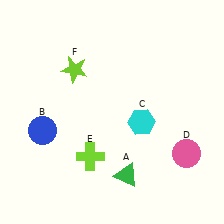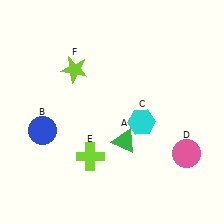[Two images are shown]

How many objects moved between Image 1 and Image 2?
1 object moved between the two images.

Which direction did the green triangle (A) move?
The green triangle (A) moved up.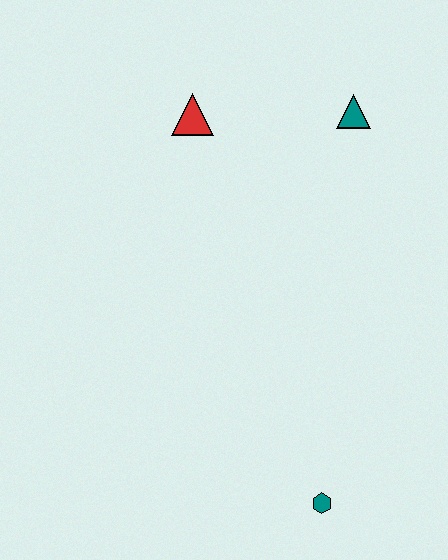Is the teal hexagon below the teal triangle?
Yes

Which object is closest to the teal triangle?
The red triangle is closest to the teal triangle.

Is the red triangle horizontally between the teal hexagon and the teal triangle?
No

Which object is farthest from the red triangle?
The teal hexagon is farthest from the red triangle.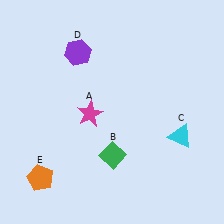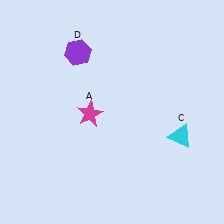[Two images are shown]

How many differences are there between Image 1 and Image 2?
There are 2 differences between the two images.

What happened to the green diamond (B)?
The green diamond (B) was removed in Image 2. It was in the bottom-right area of Image 1.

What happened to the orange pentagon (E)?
The orange pentagon (E) was removed in Image 2. It was in the bottom-left area of Image 1.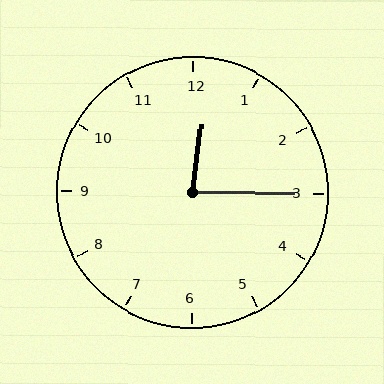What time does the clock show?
12:15.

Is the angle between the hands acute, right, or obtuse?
It is acute.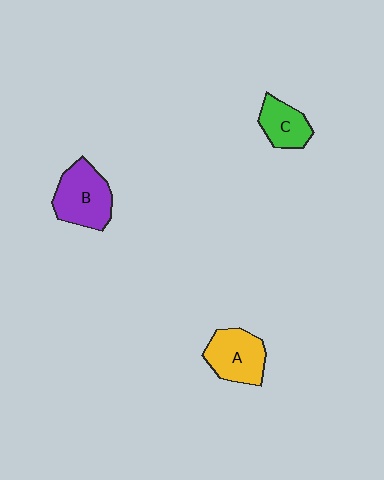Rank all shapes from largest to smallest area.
From largest to smallest: B (purple), A (yellow), C (green).